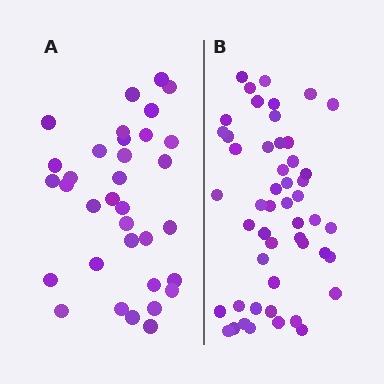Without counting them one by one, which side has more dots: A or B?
Region B (the right region) has more dots.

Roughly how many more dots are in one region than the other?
Region B has approximately 15 more dots than region A.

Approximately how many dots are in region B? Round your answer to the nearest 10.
About 50 dots.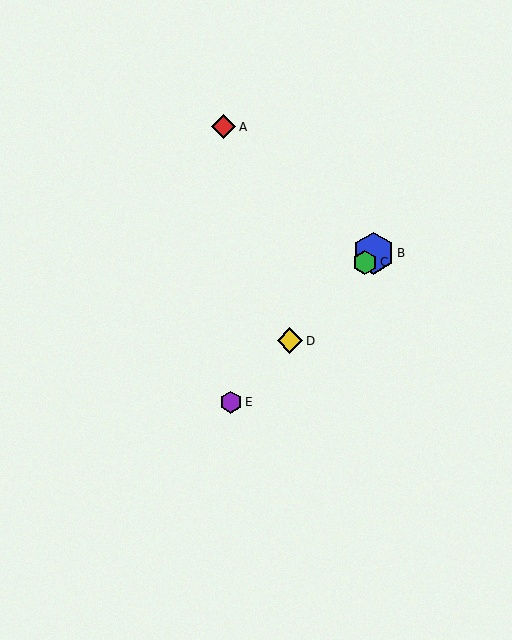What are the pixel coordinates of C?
Object C is at (365, 262).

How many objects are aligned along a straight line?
4 objects (B, C, D, E) are aligned along a straight line.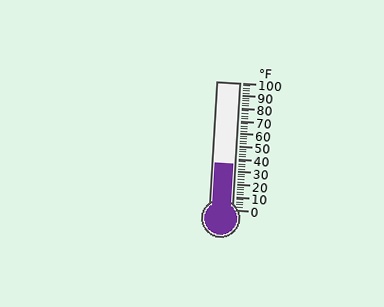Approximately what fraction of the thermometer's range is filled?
The thermometer is filled to approximately 35% of its range.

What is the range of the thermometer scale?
The thermometer scale ranges from 0°F to 100°F.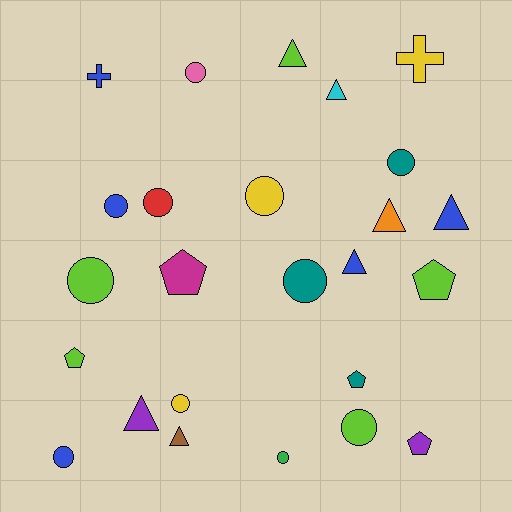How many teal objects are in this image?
There are 3 teal objects.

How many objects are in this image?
There are 25 objects.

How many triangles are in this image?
There are 7 triangles.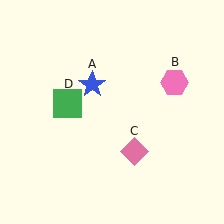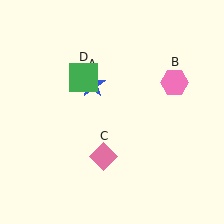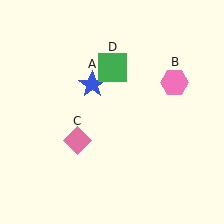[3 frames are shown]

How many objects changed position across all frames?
2 objects changed position: pink diamond (object C), green square (object D).